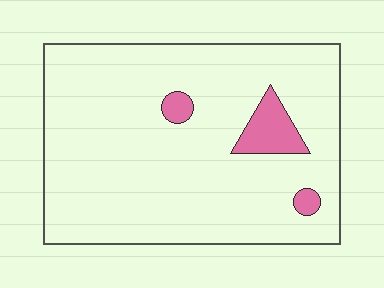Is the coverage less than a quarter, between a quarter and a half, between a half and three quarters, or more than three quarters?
Less than a quarter.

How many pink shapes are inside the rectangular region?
3.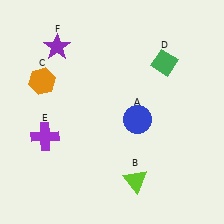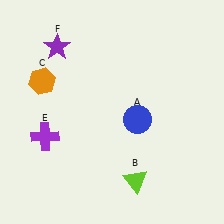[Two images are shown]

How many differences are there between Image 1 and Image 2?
There is 1 difference between the two images.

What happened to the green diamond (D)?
The green diamond (D) was removed in Image 2. It was in the top-right area of Image 1.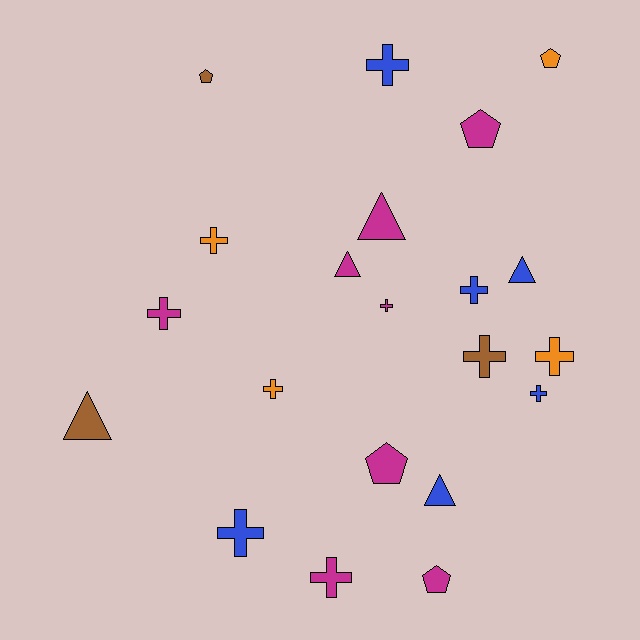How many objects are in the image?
There are 21 objects.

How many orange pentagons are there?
There is 1 orange pentagon.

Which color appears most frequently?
Magenta, with 8 objects.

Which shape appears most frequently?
Cross, with 11 objects.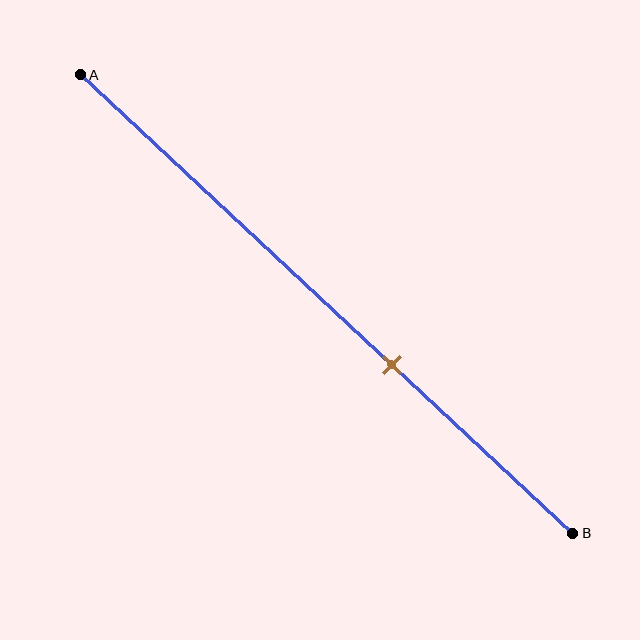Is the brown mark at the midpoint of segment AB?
No, the mark is at about 65% from A, not at the 50% midpoint.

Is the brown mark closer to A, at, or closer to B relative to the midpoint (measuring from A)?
The brown mark is closer to point B than the midpoint of segment AB.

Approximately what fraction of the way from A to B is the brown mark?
The brown mark is approximately 65% of the way from A to B.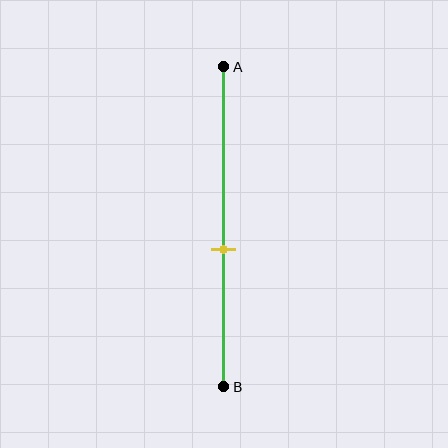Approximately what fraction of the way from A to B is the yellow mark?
The yellow mark is approximately 55% of the way from A to B.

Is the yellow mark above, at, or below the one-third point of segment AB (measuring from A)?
The yellow mark is below the one-third point of segment AB.